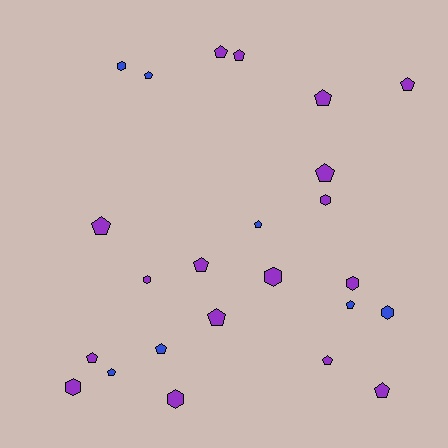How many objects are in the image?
There are 24 objects.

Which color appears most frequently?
Purple, with 17 objects.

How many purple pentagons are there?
There are 11 purple pentagons.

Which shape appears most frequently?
Pentagon, with 16 objects.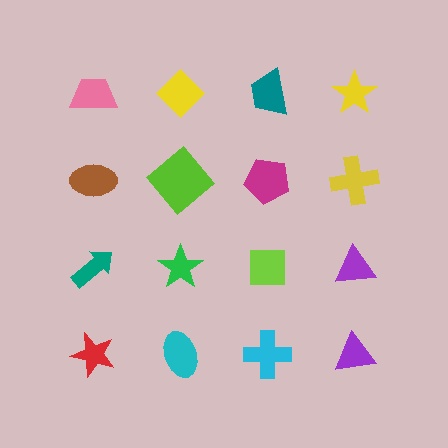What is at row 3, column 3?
A lime square.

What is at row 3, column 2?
A green star.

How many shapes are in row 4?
4 shapes.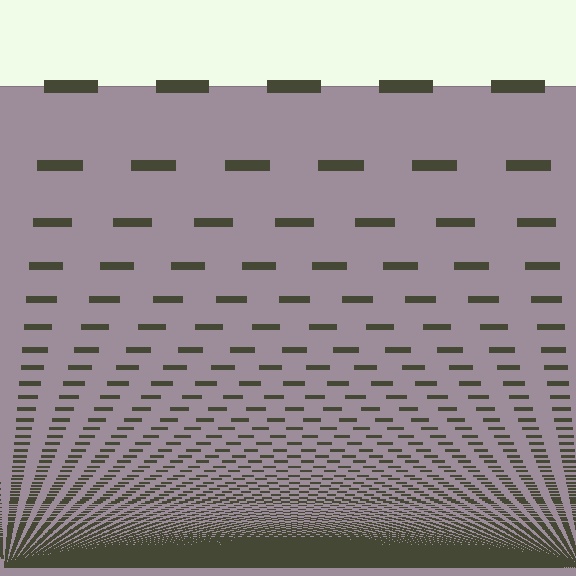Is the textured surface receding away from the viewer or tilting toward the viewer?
The surface appears to tilt toward the viewer. Texture elements get larger and sparser toward the top.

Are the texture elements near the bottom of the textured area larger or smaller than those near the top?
Smaller. The gradient is inverted — elements near the bottom are smaller and denser.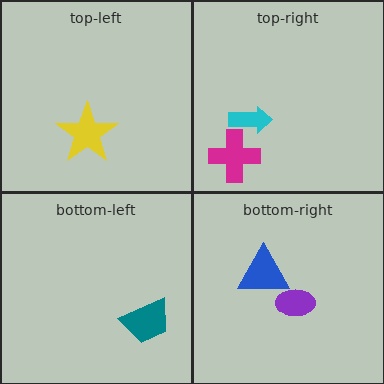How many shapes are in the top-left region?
1.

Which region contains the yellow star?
The top-left region.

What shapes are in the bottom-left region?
The teal trapezoid.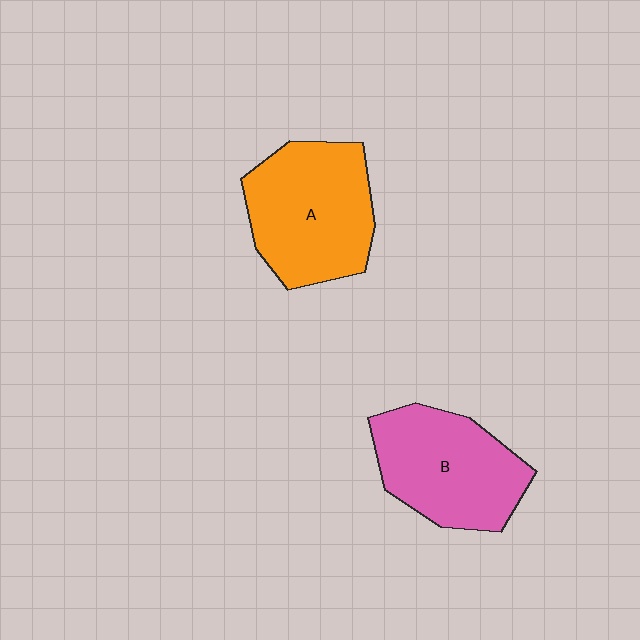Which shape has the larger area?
Shape A (orange).